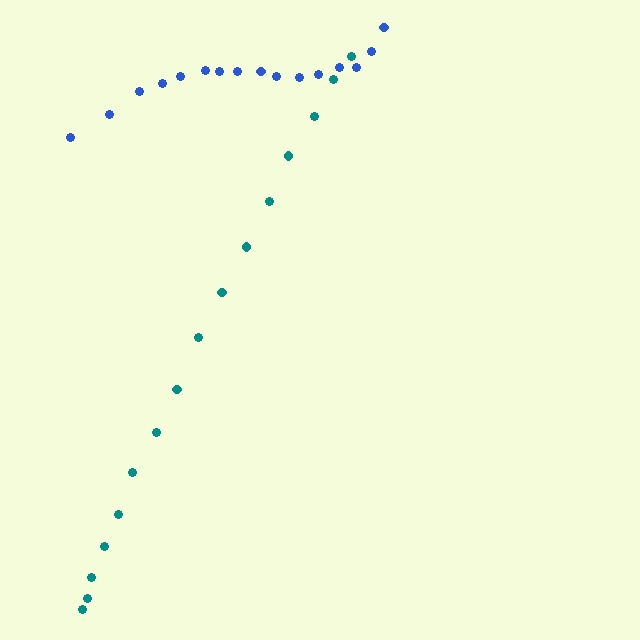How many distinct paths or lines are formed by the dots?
There are 2 distinct paths.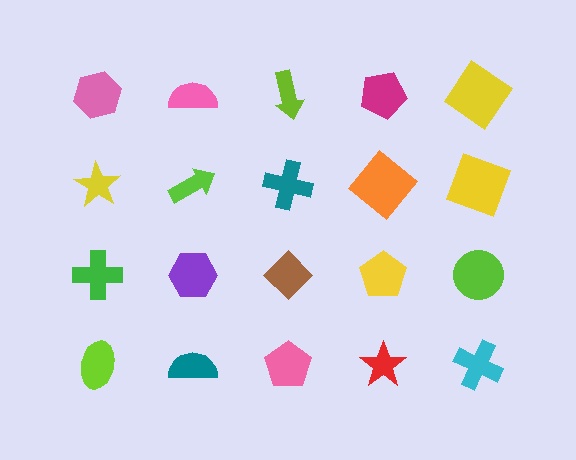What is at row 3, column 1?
A green cross.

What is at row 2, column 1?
A yellow star.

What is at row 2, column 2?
A lime arrow.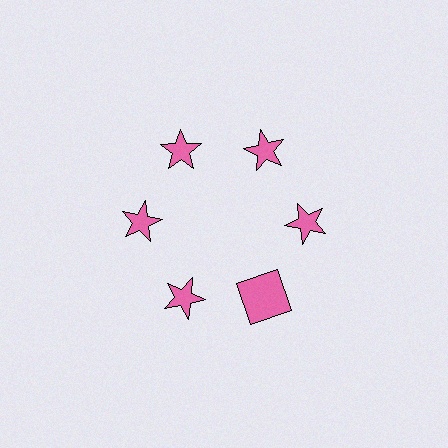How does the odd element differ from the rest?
It has a different shape: square instead of star.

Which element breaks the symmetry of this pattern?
The pink square at roughly the 5 o'clock position breaks the symmetry. All other shapes are pink stars.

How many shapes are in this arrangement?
There are 6 shapes arranged in a ring pattern.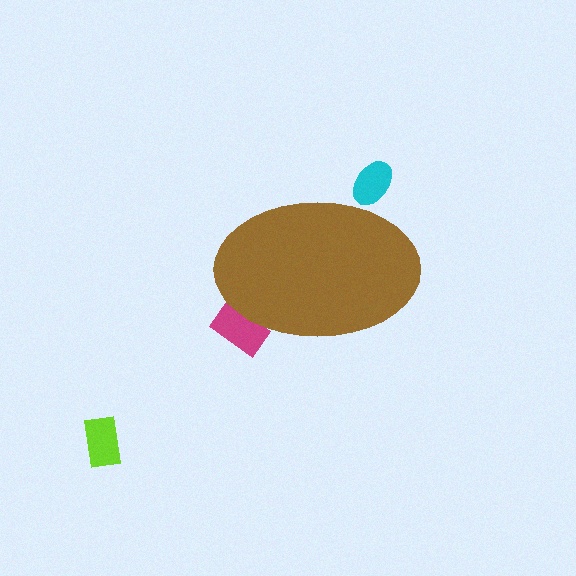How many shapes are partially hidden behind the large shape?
2 shapes are partially hidden.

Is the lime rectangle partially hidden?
No, the lime rectangle is fully visible.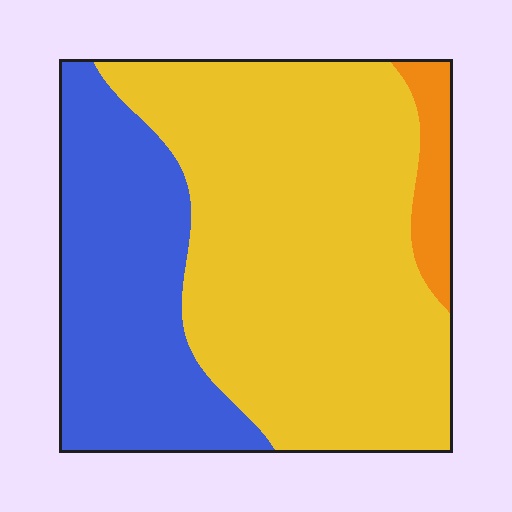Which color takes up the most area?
Yellow, at roughly 60%.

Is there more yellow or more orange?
Yellow.